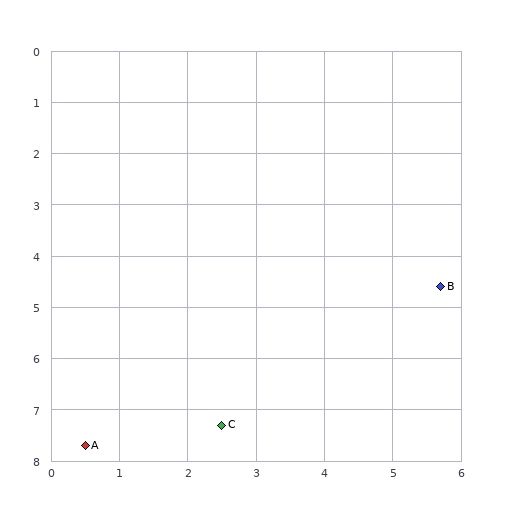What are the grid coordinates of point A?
Point A is at approximately (0.5, 7.7).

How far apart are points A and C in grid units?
Points A and C are about 2.0 grid units apart.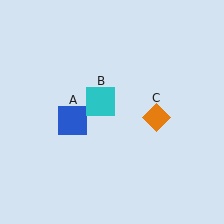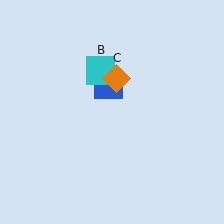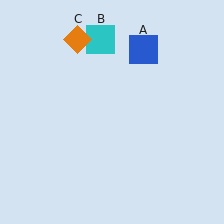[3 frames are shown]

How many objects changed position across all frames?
3 objects changed position: blue square (object A), cyan square (object B), orange diamond (object C).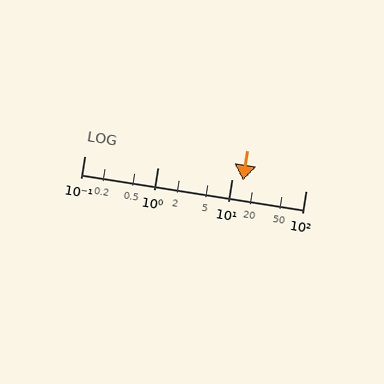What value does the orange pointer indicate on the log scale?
The pointer indicates approximately 14.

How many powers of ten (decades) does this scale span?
The scale spans 3 decades, from 0.1 to 100.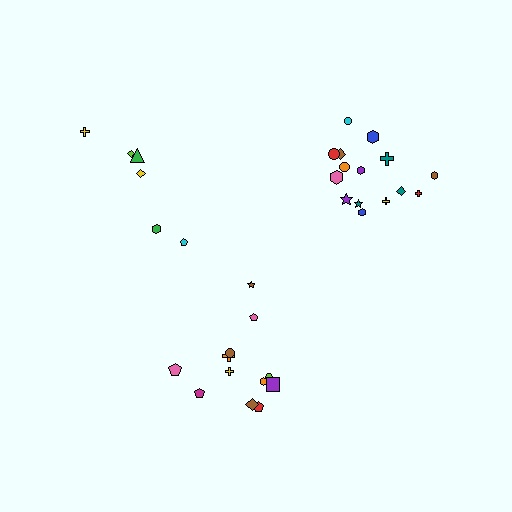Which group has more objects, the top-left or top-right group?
The top-right group.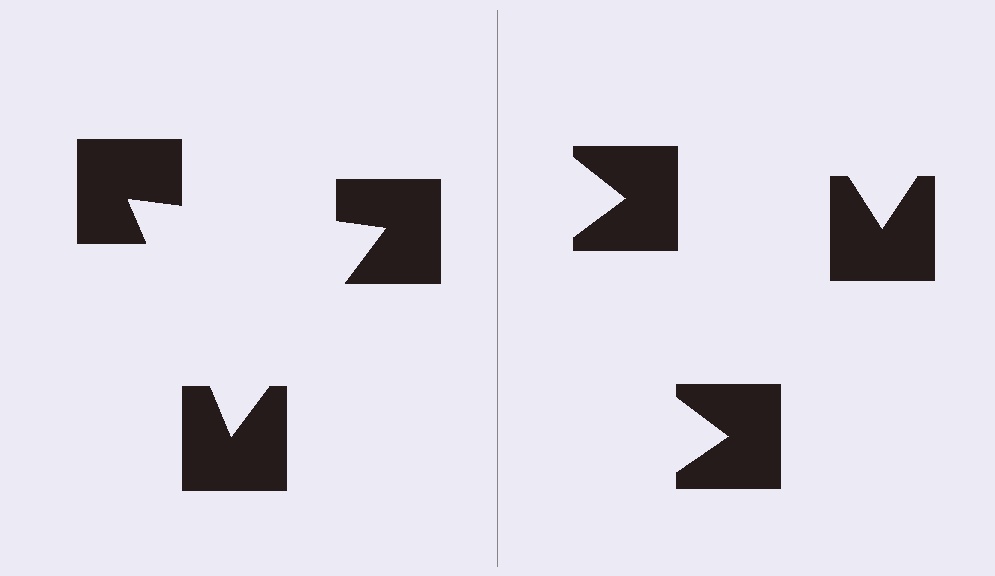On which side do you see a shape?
An illusory triangle appears on the left side. On the right side the wedge cuts are rotated, so no coherent shape forms.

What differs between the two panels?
The notched squares are positioned identically on both sides; only the wedge orientations differ. On the left they align to a triangle; on the right they are misaligned.